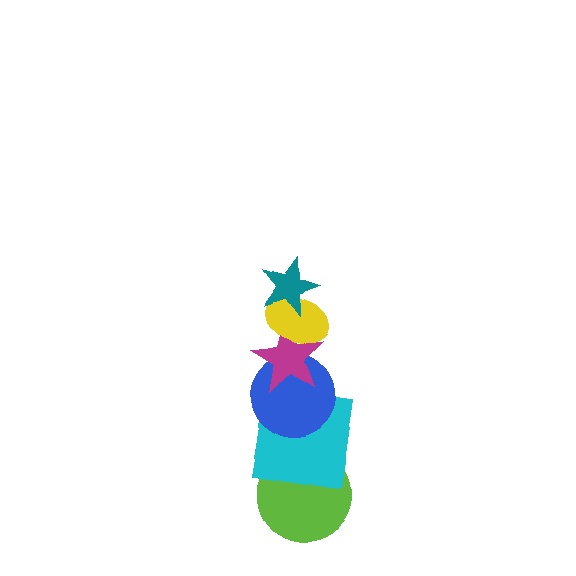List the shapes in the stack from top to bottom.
From top to bottom: the teal star, the yellow ellipse, the magenta star, the blue circle, the cyan square, the lime circle.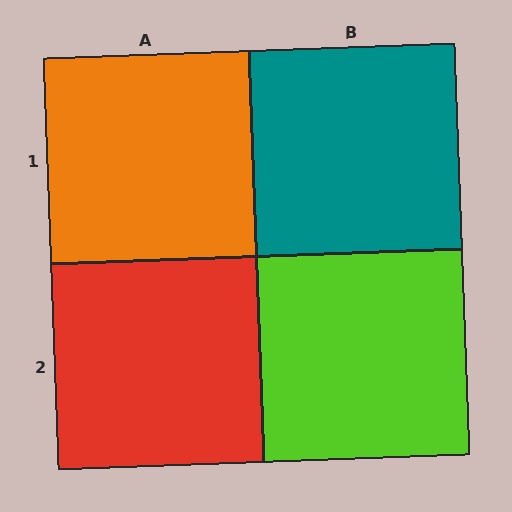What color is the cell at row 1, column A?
Orange.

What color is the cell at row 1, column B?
Teal.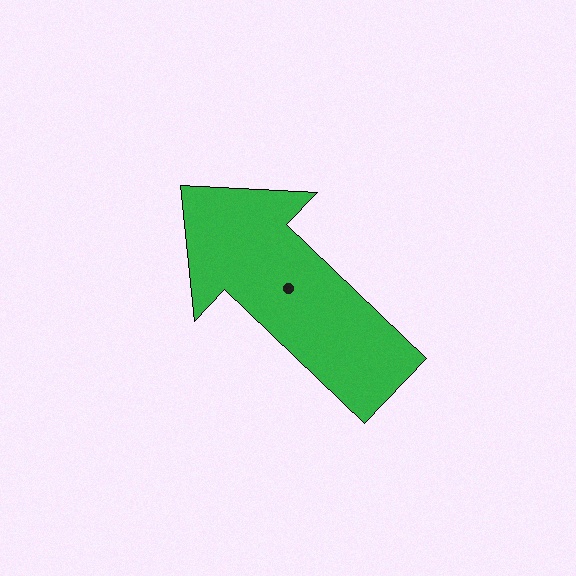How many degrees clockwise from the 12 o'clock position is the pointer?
Approximately 314 degrees.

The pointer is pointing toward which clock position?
Roughly 10 o'clock.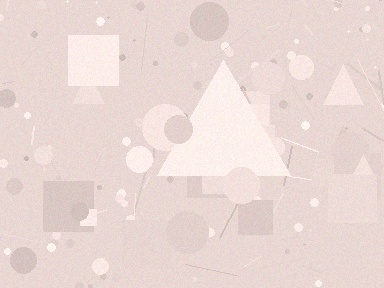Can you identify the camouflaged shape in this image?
The camouflaged shape is a triangle.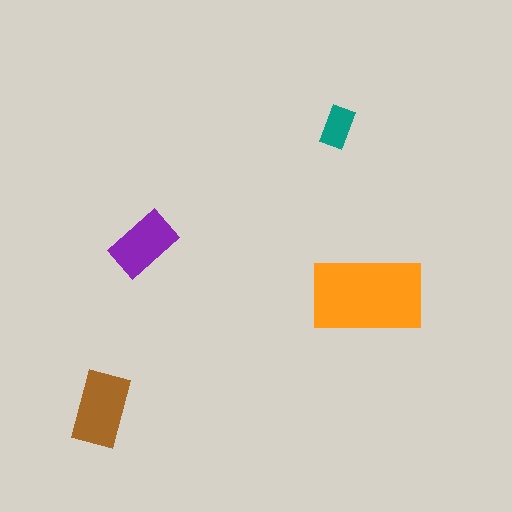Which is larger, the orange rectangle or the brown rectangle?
The orange one.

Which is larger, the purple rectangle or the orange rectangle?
The orange one.